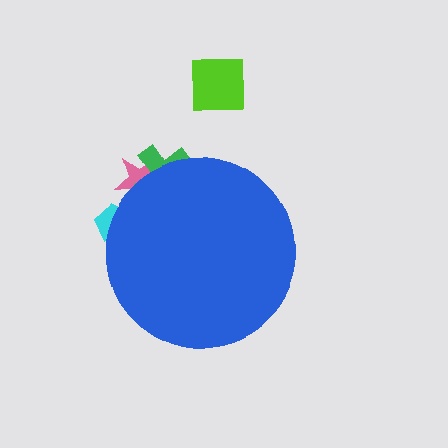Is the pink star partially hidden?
Yes, the pink star is partially hidden behind the blue circle.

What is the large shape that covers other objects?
A blue circle.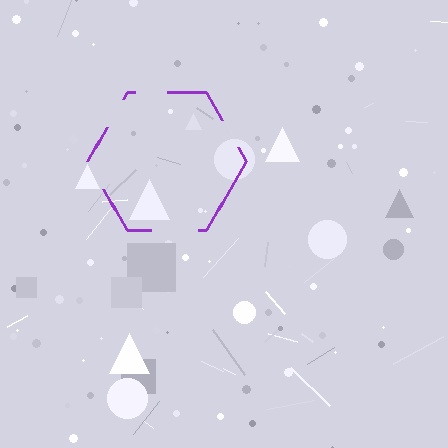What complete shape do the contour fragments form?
The contour fragments form a hexagon.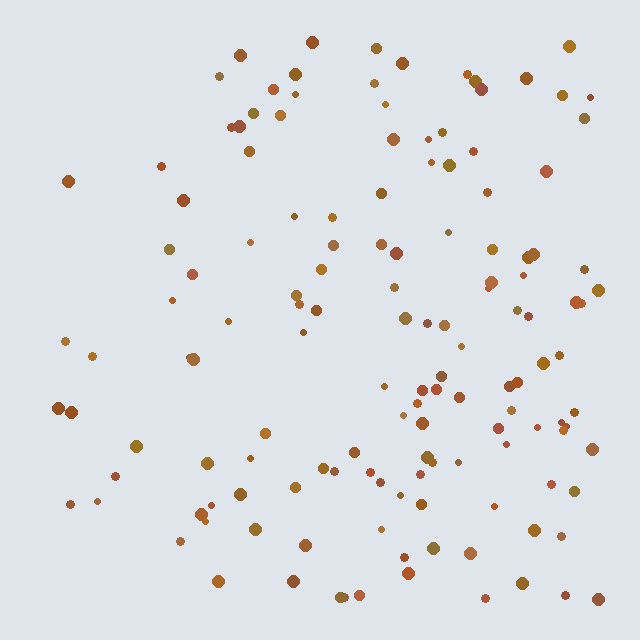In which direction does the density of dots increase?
From left to right, with the right side densest.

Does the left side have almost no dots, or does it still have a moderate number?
Still a moderate number, just noticeably fewer than the right.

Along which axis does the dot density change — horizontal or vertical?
Horizontal.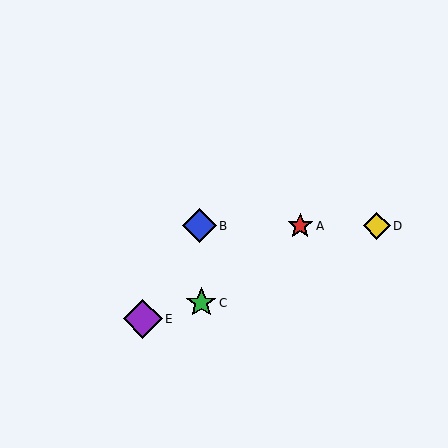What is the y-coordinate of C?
Object C is at y≈303.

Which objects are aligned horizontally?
Objects A, B, D are aligned horizontally.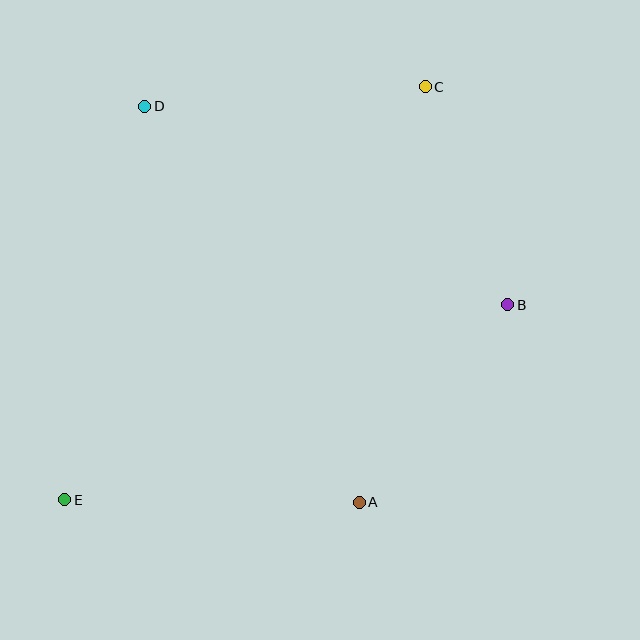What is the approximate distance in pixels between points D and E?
The distance between D and E is approximately 401 pixels.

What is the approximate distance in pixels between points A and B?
The distance between A and B is approximately 247 pixels.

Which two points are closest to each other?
Points B and C are closest to each other.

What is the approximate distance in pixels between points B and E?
The distance between B and E is approximately 484 pixels.